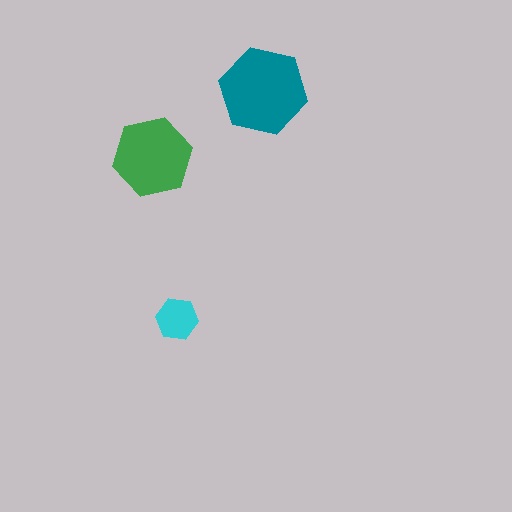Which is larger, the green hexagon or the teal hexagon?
The teal one.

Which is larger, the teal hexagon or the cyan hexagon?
The teal one.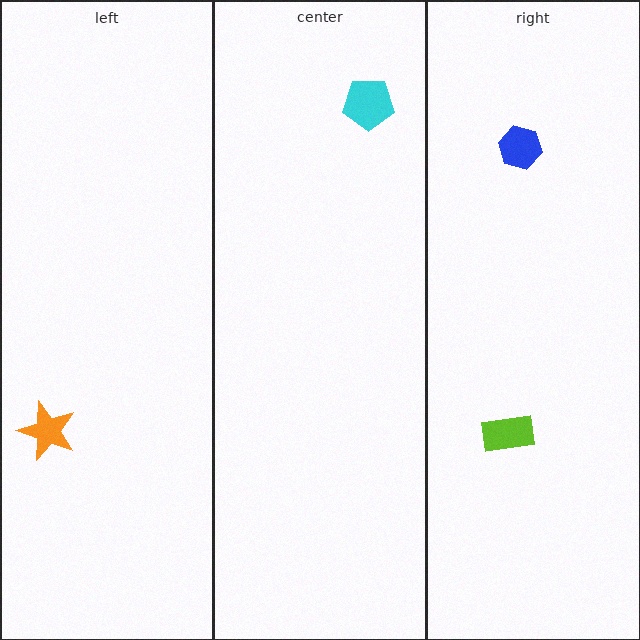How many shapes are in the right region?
2.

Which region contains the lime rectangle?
The right region.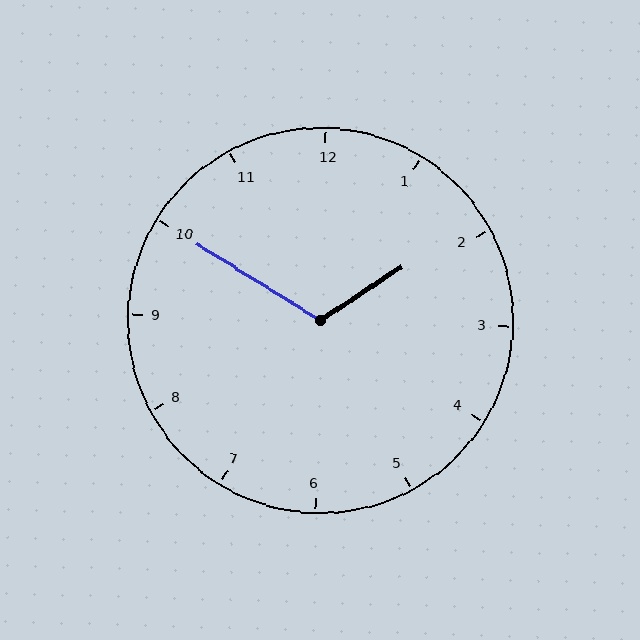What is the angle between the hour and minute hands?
Approximately 115 degrees.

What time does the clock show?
1:50.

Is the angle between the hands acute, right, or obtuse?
It is obtuse.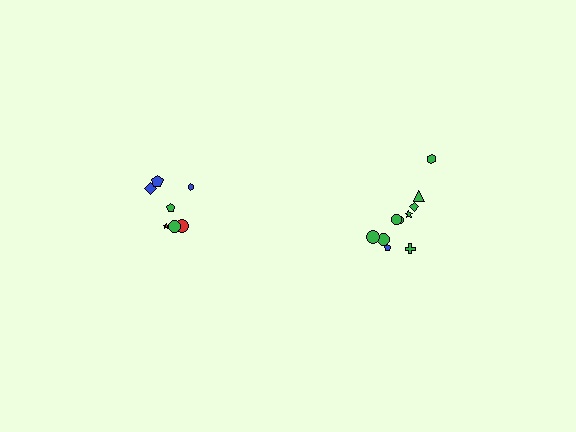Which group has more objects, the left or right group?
The right group.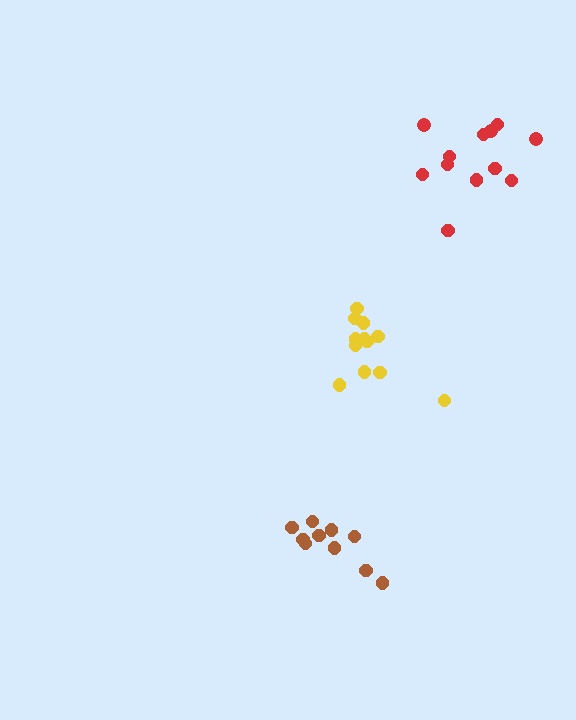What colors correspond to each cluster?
The clusters are colored: red, brown, yellow.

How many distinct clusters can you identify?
There are 3 distinct clusters.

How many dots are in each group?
Group 1: 12 dots, Group 2: 10 dots, Group 3: 12 dots (34 total).